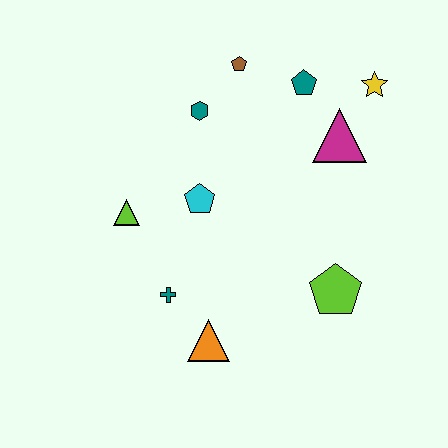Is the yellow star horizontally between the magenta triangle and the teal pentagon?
No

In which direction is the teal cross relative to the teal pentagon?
The teal cross is below the teal pentagon.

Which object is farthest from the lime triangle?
The yellow star is farthest from the lime triangle.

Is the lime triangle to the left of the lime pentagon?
Yes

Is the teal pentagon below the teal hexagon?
No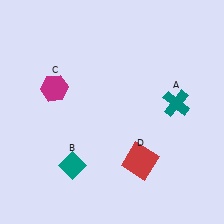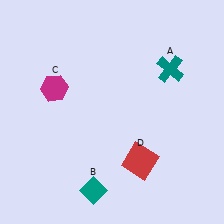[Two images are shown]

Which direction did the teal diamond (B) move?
The teal diamond (B) moved down.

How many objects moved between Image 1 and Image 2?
2 objects moved between the two images.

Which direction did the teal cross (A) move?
The teal cross (A) moved up.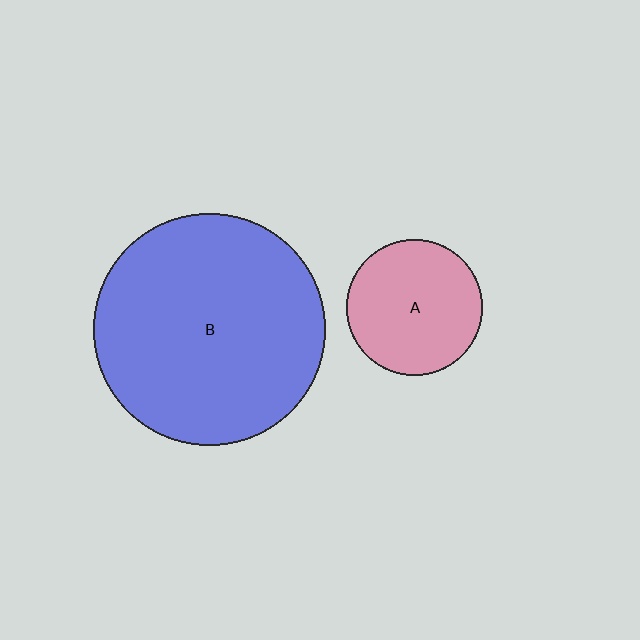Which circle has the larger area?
Circle B (blue).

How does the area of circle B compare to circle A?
Approximately 2.9 times.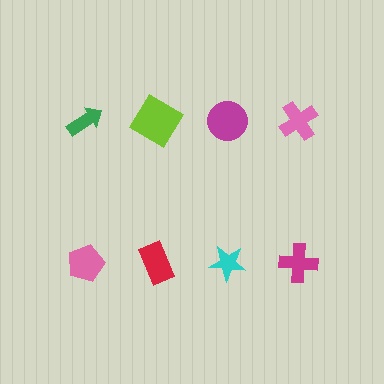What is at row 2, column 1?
A pink pentagon.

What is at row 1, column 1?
A green arrow.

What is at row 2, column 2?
A red rectangle.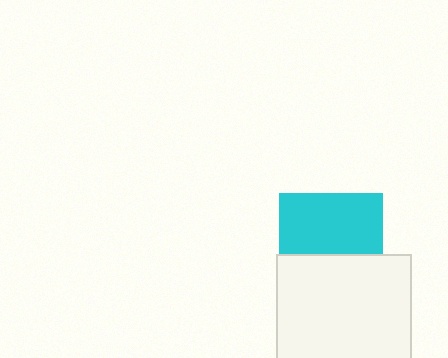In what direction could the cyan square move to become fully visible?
The cyan square could move up. That would shift it out from behind the white square entirely.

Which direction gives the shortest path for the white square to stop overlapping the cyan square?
Moving down gives the shortest separation.